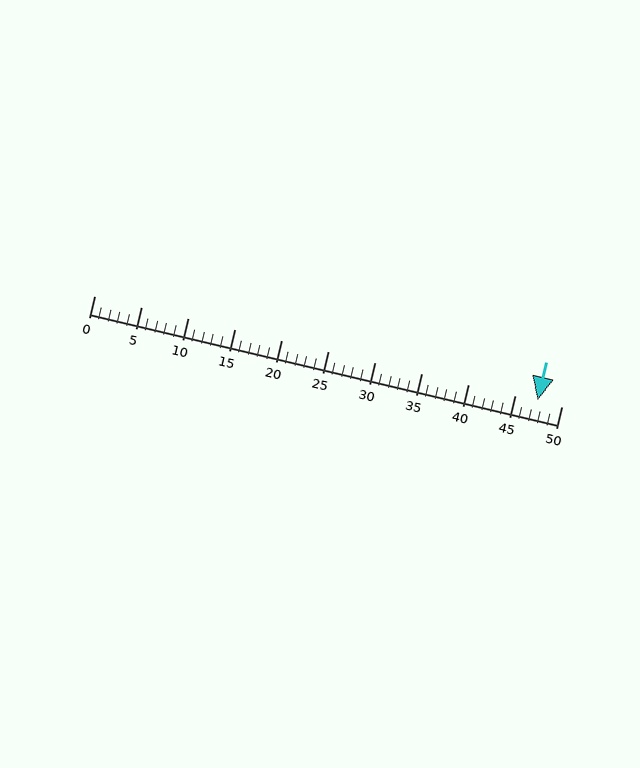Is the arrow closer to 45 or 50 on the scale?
The arrow is closer to 45.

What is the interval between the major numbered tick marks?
The major tick marks are spaced 5 units apart.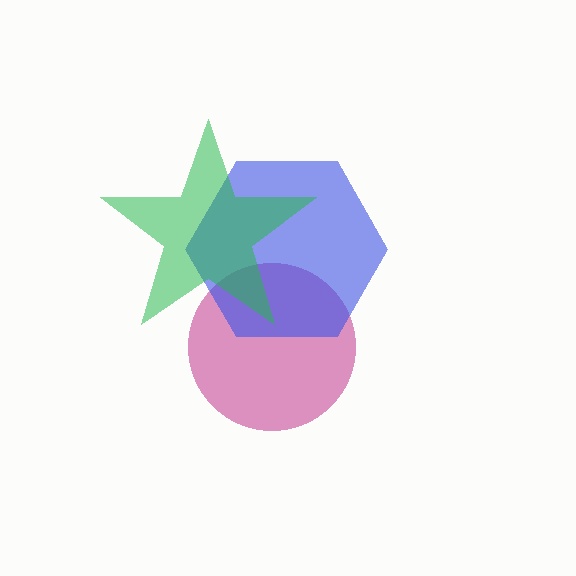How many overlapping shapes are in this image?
There are 3 overlapping shapes in the image.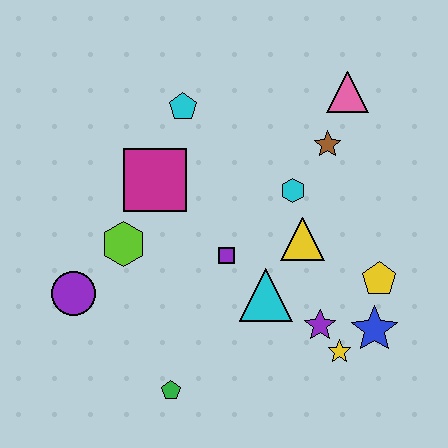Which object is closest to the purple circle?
The lime hexagon is closest to the purple circle.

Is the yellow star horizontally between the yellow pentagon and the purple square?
Yes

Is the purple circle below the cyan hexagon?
Yes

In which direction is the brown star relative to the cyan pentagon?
The brown star is to the right of the cyan pentagon.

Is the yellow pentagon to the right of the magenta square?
Yes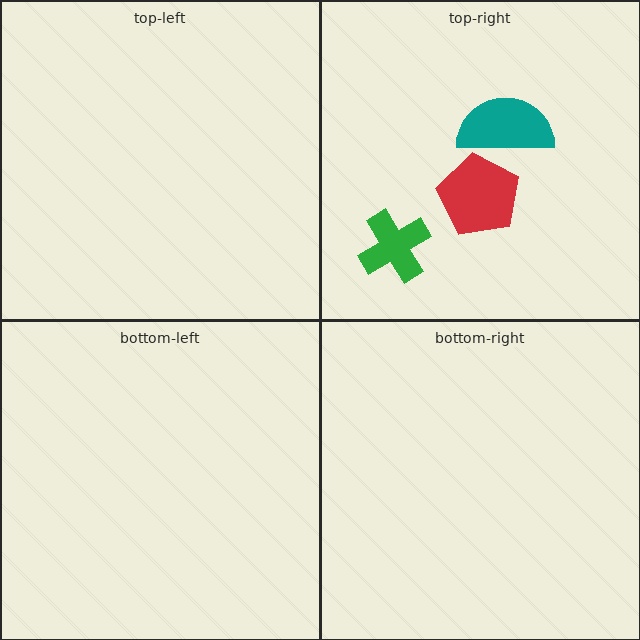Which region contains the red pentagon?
The top-right region.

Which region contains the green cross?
The top-right region.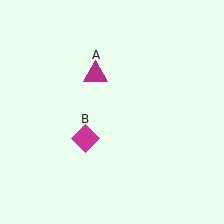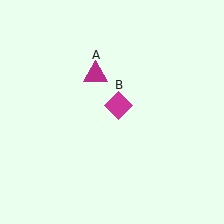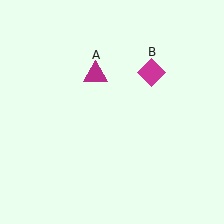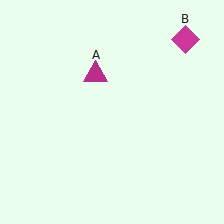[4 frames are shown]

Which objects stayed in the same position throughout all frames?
Magenta triangle (object A) remained stationary.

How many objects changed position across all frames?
1 object changed position: magenta diamond (object B).